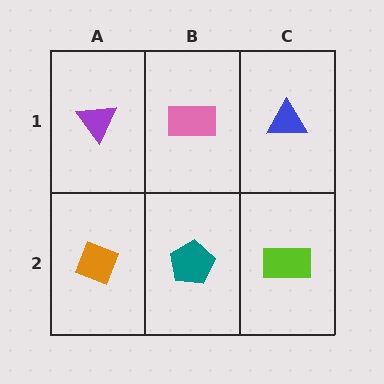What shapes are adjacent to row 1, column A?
An orange diamond (row 2, column A), a pink rectangle (row 1, column B).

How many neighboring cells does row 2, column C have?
2.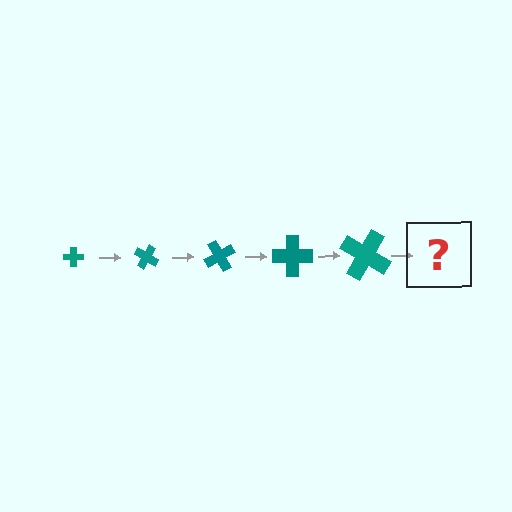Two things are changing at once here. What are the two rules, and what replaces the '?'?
The two rules are that the cross grows larger each step and it rotates 30 degrees each step. The '?' should be a cross, larger than the previous one and rotated 150 degrees from the start.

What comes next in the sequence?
The next element should be a cross, larger than the previous one and rotated 150 degrees from the start.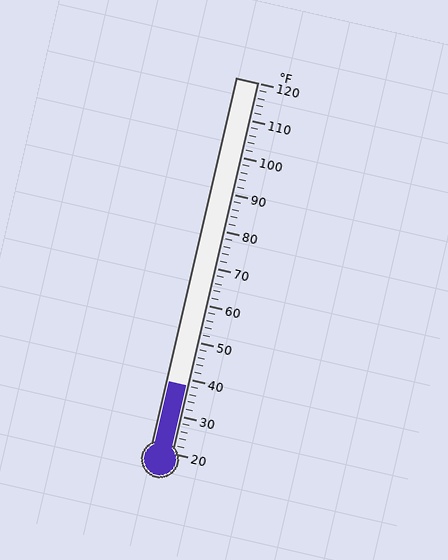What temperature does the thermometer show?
The thermometer shows approximately 38°F.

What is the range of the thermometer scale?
The thermometer scale ranges from 20°F to 120°F.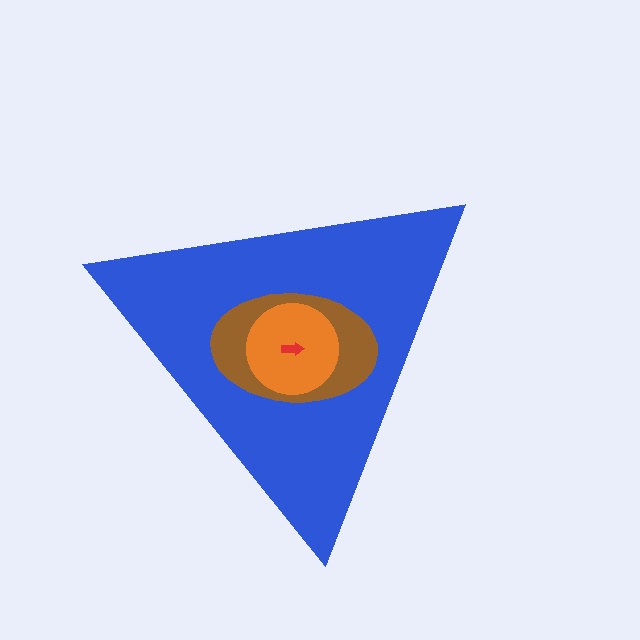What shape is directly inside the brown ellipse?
The orange circle.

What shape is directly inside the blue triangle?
The brown ellipse.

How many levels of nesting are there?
4.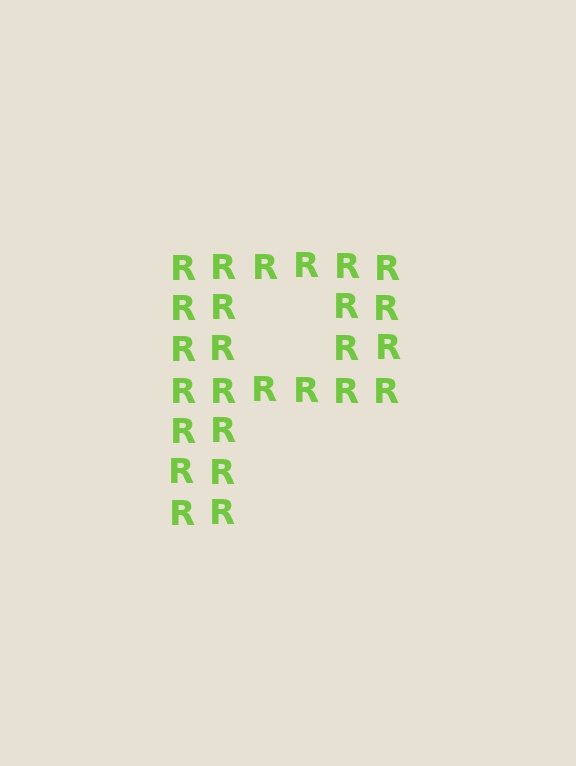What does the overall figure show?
The overall figure shows the letter P.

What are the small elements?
The small elements are letter R's.